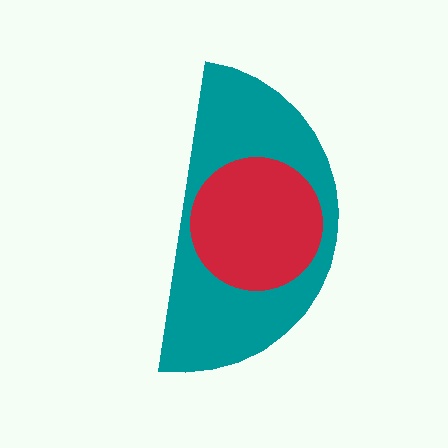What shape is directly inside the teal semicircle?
The red circle.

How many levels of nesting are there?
2.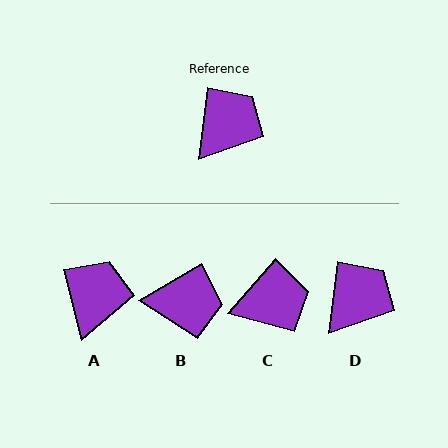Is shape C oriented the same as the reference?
No, it is off by about 34 degrees.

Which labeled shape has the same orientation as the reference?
D.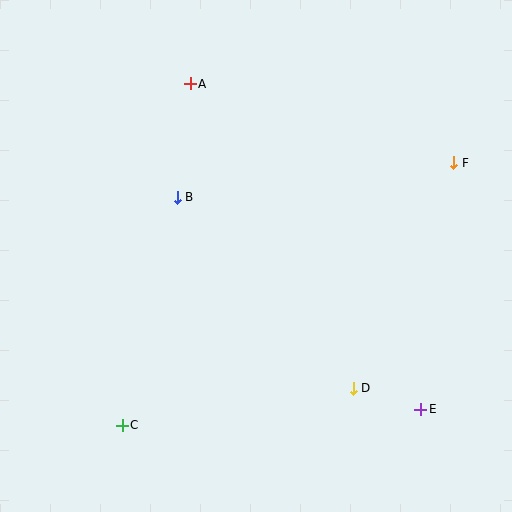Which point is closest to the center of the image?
Point B at (177, 197) is closest to the center.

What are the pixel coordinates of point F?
Point F is at (454, 163).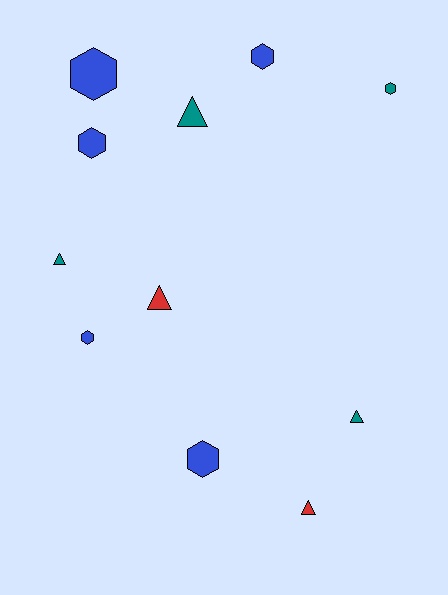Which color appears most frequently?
Blue, with 5 objects.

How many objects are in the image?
There are 11 objects.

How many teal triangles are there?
There are 3 teal triangles.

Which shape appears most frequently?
Hexagon, with 6 objects.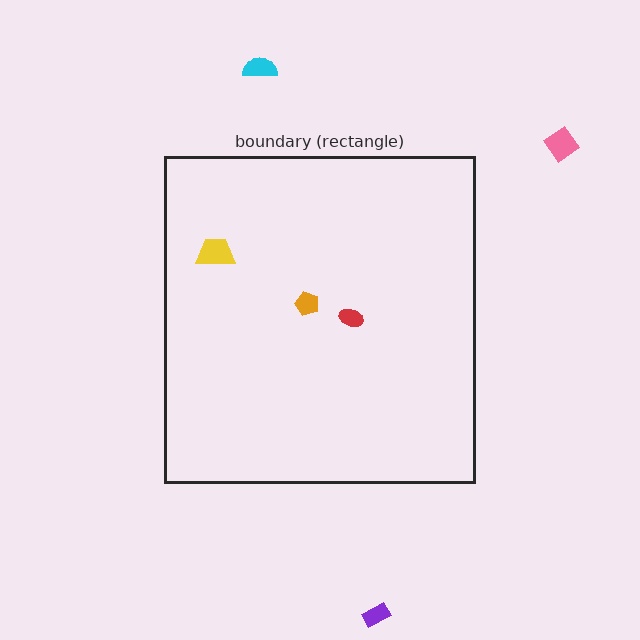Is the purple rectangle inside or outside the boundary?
Outside.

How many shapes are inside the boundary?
3 inside, 3 outside.